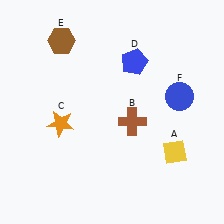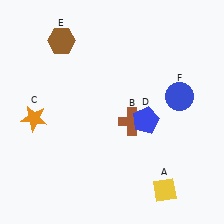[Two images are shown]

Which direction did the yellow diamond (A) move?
The yellow diamond (A) moved down.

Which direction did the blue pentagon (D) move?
The blue pentagon (D) moved down.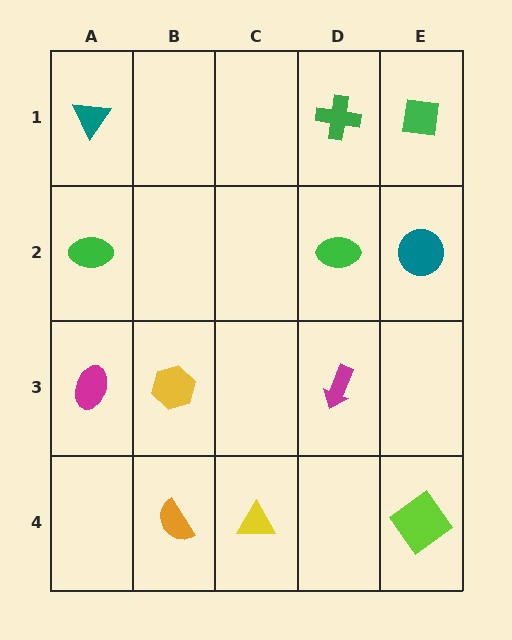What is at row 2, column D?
A green ellipse.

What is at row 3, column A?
A magenta ellipse.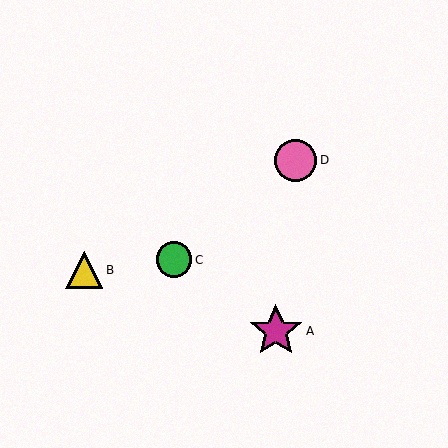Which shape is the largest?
The magenta star (labeled A) is the largest.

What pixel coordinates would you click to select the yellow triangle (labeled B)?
Click at (84, 270) to select the yellow triangle B.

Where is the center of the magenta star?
The center of the magenta star is at (276, 331).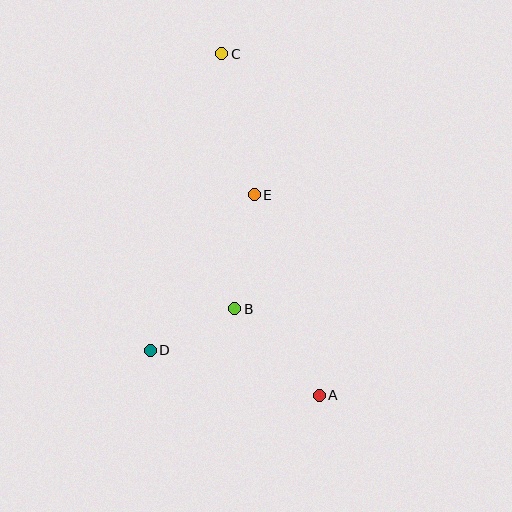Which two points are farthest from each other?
Points A and C are farthest from each other.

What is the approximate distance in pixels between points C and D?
The distance between C and D is approximately 305 pixels.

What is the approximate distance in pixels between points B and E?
The distance between B and E is approximately 116 pixels.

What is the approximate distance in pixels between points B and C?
The distance between B and C is approximately 255 pixels.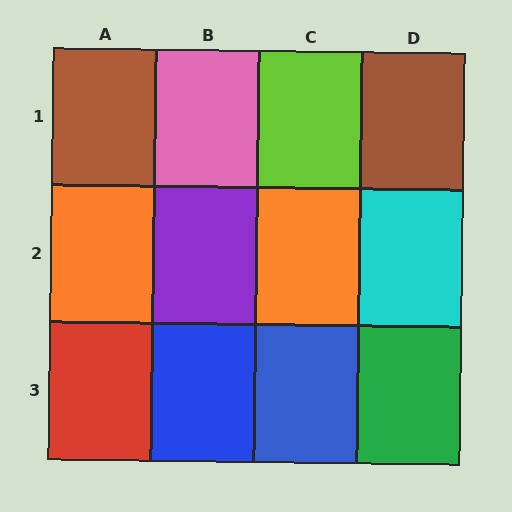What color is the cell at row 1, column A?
Brown.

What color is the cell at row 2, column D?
Cyan.